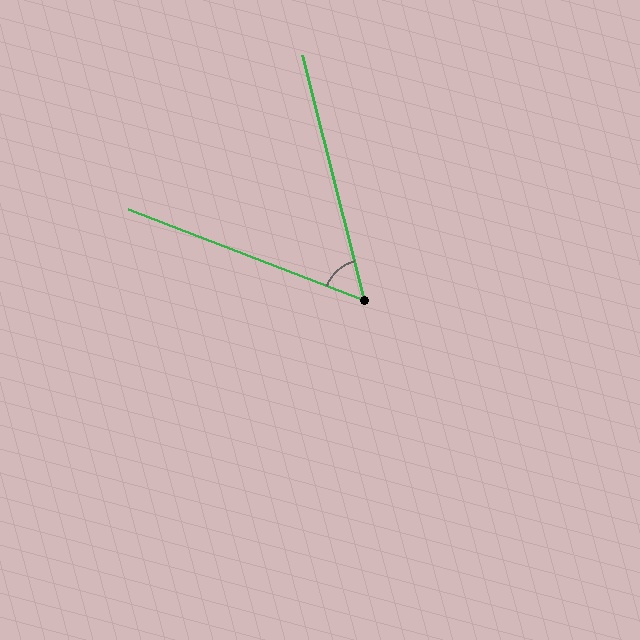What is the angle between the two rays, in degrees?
Approximately 55 degrees.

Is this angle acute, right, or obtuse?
It is acute.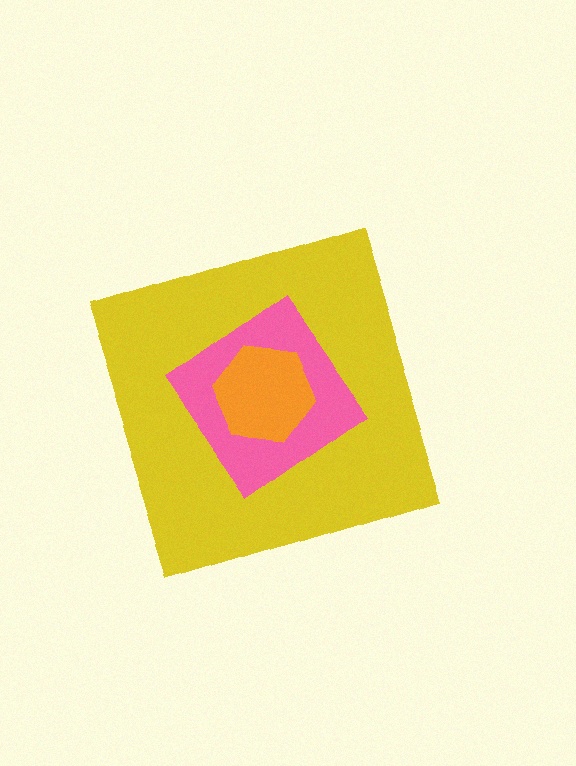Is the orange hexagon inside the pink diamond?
Yes.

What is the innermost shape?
The orange hexagon.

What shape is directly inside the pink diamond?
The orange hexagon.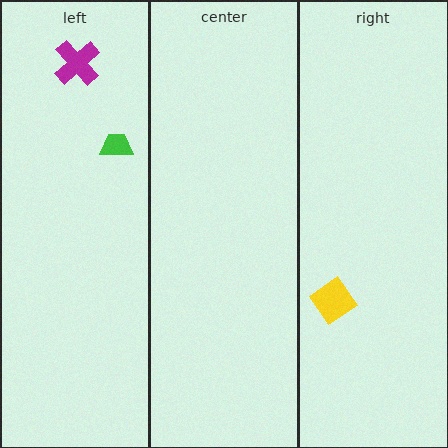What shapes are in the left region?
The green trapezoid, the magenta cross.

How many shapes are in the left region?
2.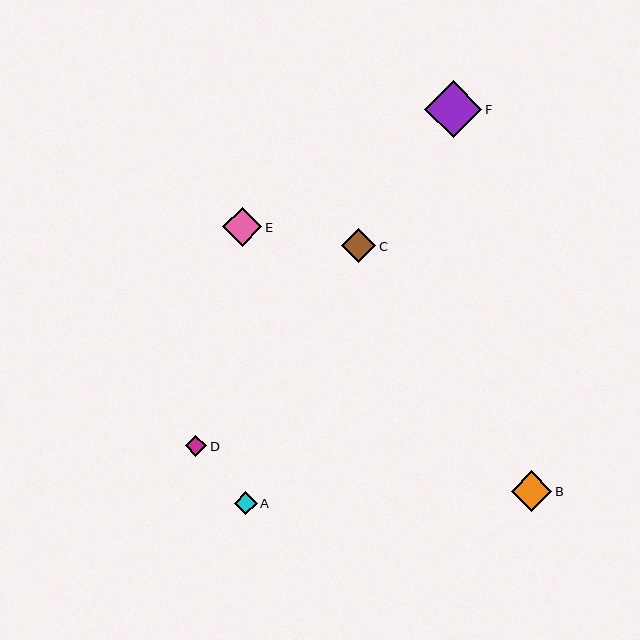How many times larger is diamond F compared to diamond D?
Diamond F is approximately 2.6 times the size of diamond D.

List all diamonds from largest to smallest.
From largest to smallest: F, B, E, C, A, D.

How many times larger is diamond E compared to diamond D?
Diamond E is approximately 1.8 times the size of diamond D.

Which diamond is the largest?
Diamond F is the largest with a size of approximately 57 pixels.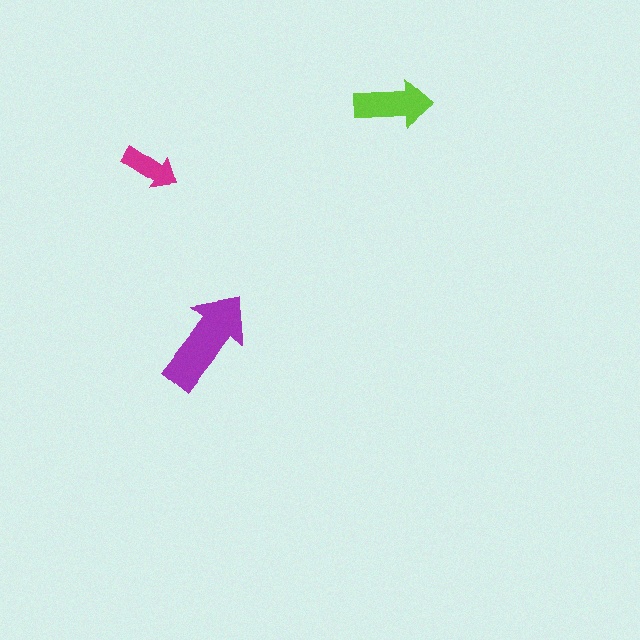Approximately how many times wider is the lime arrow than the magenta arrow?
About 1.5 times wider.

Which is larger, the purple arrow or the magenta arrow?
The purple one.